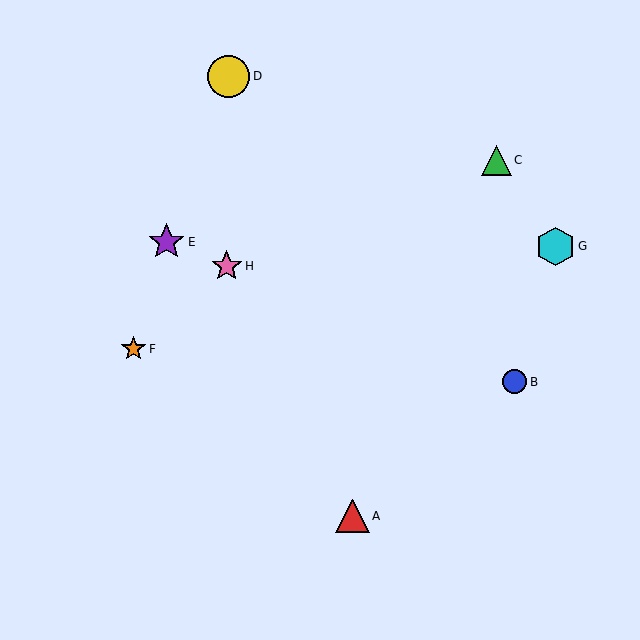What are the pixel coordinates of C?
Object C is at (497, 160).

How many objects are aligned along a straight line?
3 objects (B, E, H) are aligned along a straight line.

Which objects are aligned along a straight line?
Objects B, E, H are aligned along a straight line.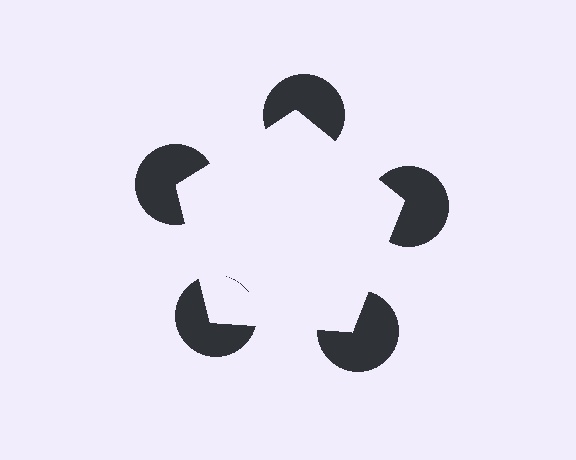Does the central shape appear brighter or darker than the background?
It typically appears slightly brighter than the background, even though no actual brightness change is drawn.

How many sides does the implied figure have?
5 sides.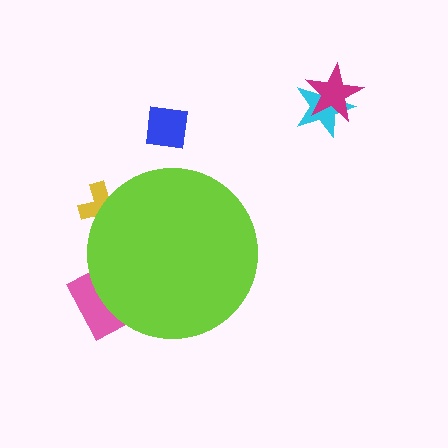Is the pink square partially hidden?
Yes, the pink square is partially hidden behind the lime circle.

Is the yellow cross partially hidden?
Yes, the yellow cross is partially hidden behind the lime circle.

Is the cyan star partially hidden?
No, the cyan star is fully visible.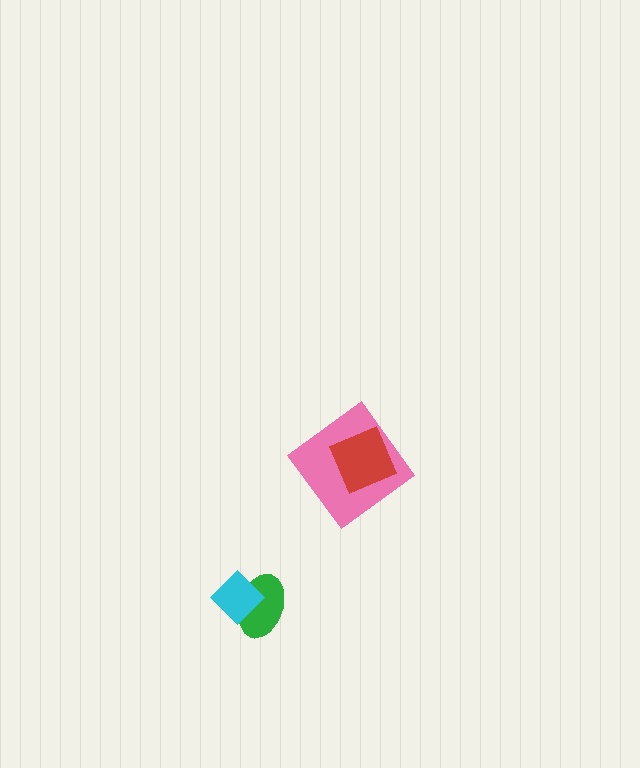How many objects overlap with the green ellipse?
1 object overlaps with the green ellipse.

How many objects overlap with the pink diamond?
1 object overlaps with the pink diamond.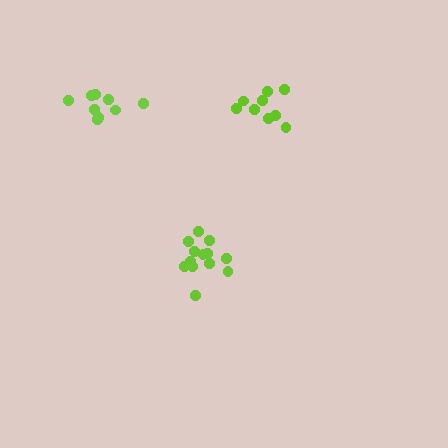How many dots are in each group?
Group 1: 9 dots, Group 2: 13 dots, Group 3: 9 dots (31 total).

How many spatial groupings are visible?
There are 3 spatial groupings.